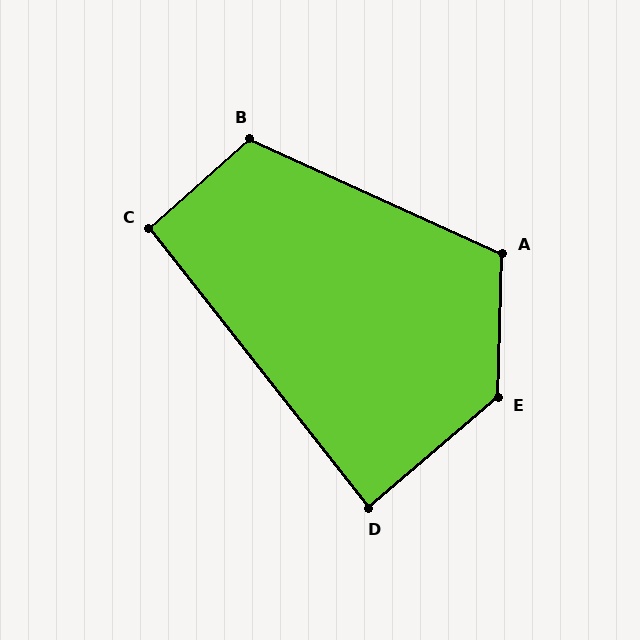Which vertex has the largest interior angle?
E, at approximately 132 degrees.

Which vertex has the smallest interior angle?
D, at approximately 88 degrees.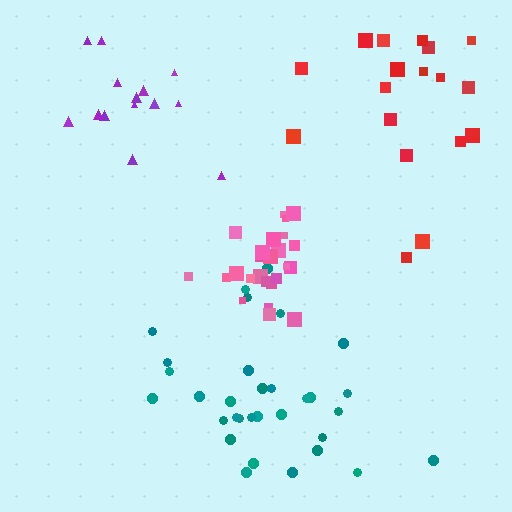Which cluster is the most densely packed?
Pink.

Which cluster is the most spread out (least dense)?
Red.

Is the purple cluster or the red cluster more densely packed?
Purple.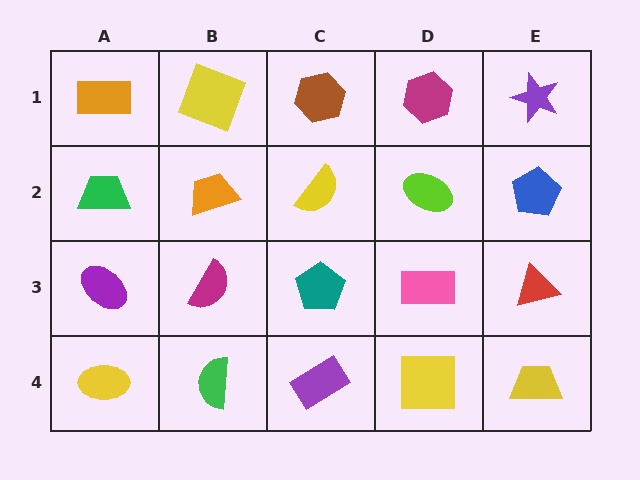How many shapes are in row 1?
5 shapes.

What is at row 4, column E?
A yellow trapezoid.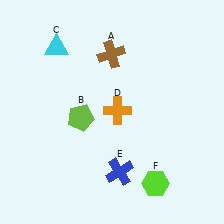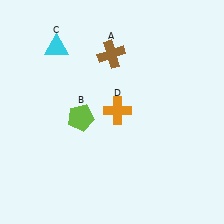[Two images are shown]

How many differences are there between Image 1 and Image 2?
There are 2 differences between the two images.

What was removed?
The blue cross (E), the lime hexagon (F) were removed in Image 2.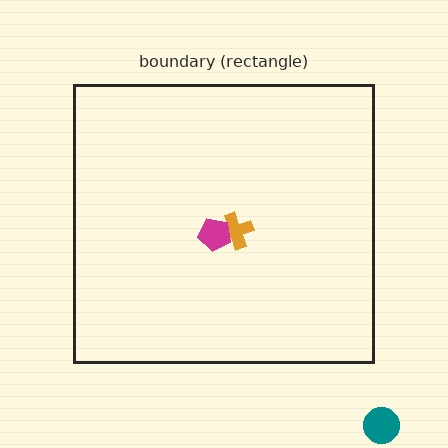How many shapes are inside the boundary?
2 inside, 1 outside.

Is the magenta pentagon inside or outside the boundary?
Inside.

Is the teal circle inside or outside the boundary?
Outside.